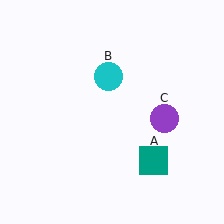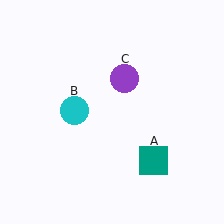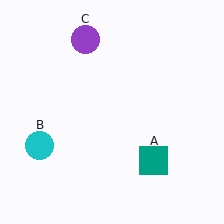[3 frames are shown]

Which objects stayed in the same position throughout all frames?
Teal square (object A) remained stationary.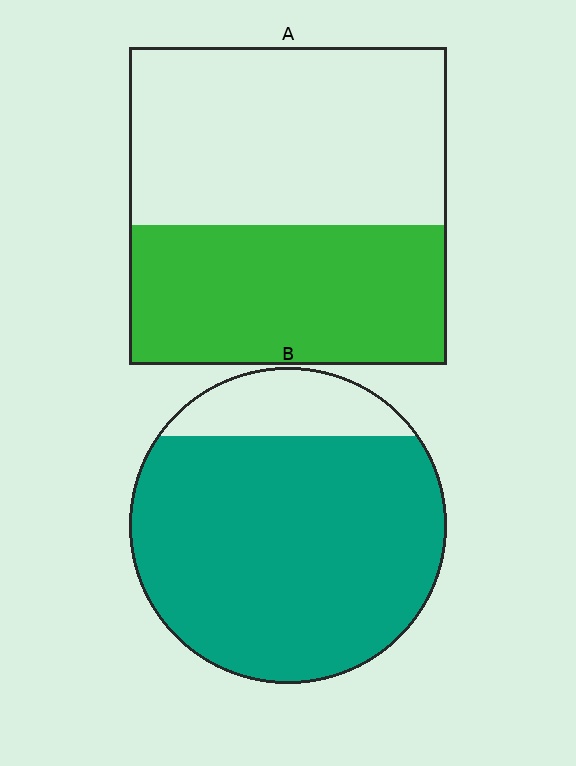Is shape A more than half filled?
No.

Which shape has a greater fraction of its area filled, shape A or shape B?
Shape B.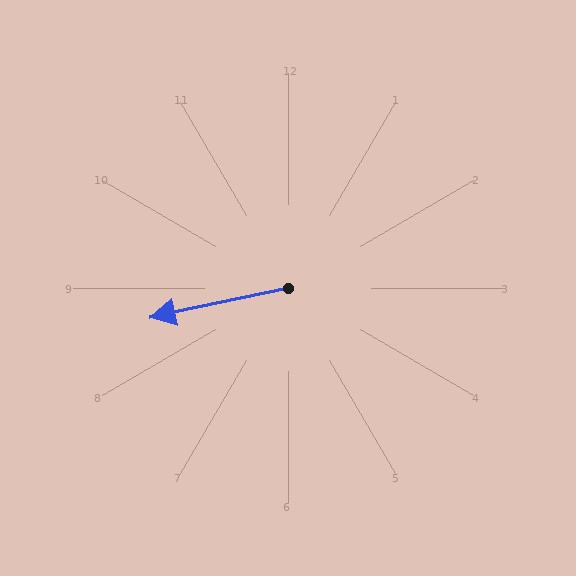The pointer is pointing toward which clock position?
Roughly 9 o'clock.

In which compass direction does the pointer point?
West.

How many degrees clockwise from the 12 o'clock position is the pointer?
Approximately 258 degrees.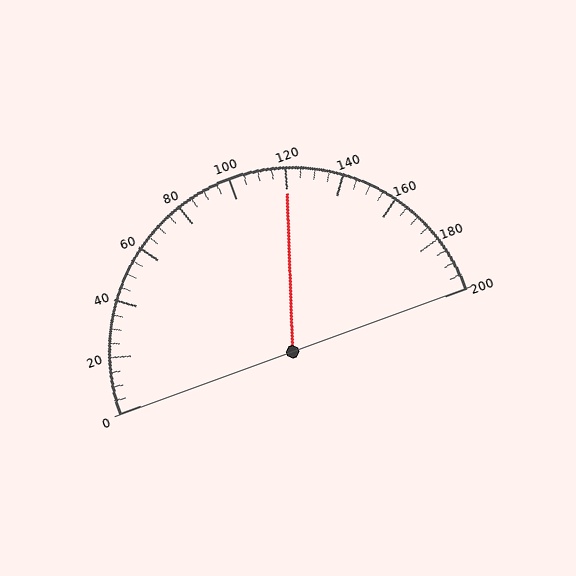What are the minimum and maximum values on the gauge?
The gauge ranges from 0 to 200.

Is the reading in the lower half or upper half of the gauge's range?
The reading is in the upper half of the range (0 to 200).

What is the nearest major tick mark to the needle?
The nearest major tick mark is 120.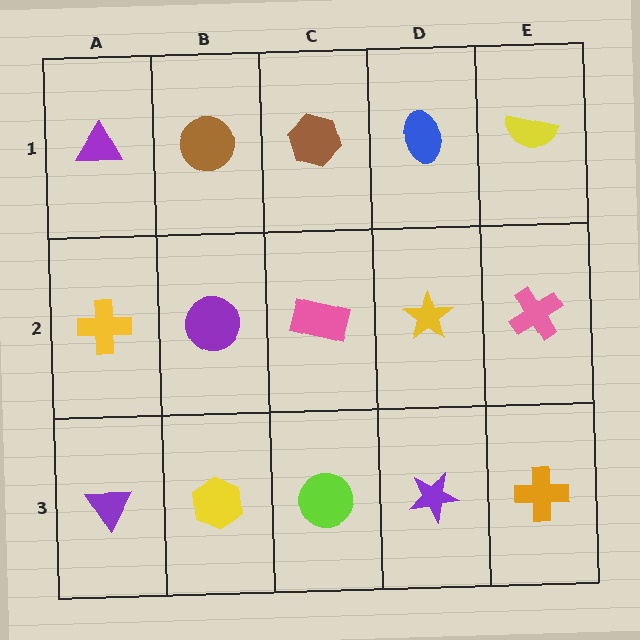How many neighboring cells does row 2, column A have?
3.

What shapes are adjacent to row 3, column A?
A yellow cross (row 2, column A), a yellow hexagon (row 3, column B).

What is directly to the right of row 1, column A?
A brown circle.